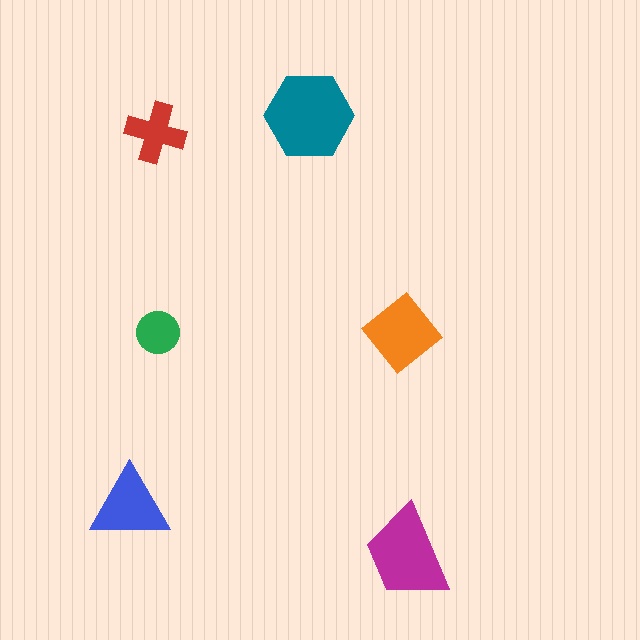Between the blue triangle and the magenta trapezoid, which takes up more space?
The magenta trapezoid.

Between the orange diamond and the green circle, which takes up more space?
The orange diamond.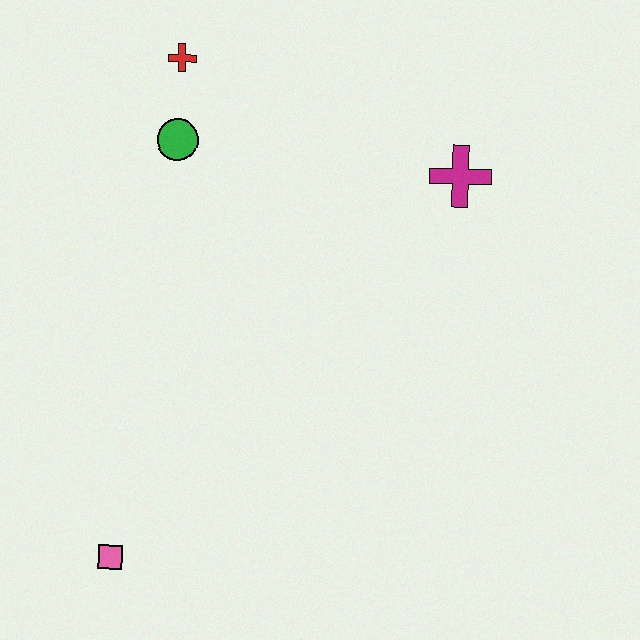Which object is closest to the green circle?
The red cross is closest to the green circle.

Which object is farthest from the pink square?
The magenta cross is farthest from the pink square.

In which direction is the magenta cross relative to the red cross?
The magenta cross is to the right of the red cross.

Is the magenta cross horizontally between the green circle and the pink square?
No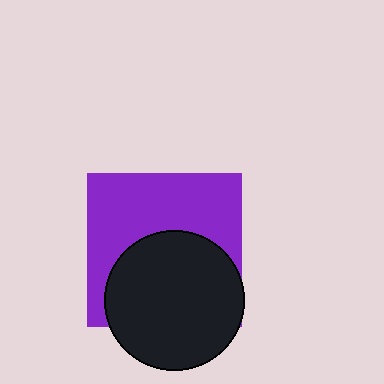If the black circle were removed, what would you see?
You would see the complete purple square.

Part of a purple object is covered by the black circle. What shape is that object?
It is a square.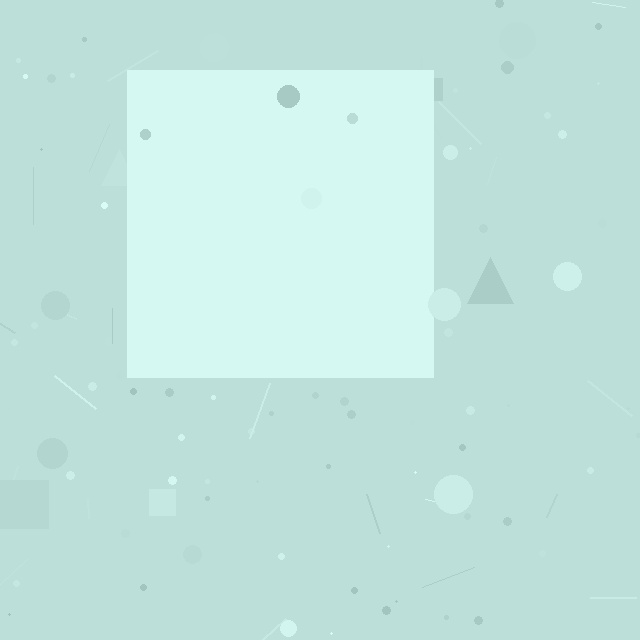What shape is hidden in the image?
A square is hidden in the image.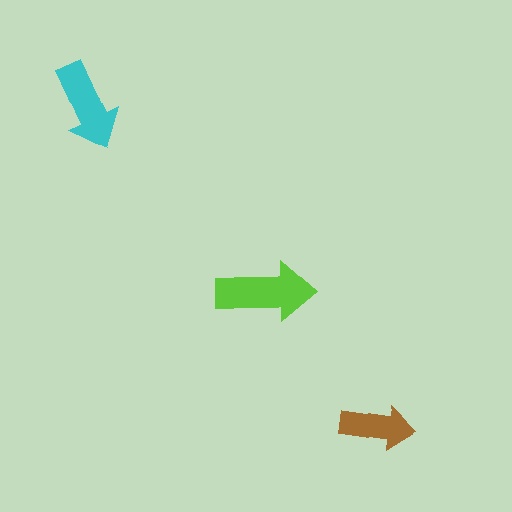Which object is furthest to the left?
The cyan arrow is leftmost.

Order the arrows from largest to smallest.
the lime one, the cyan one, the brown one.